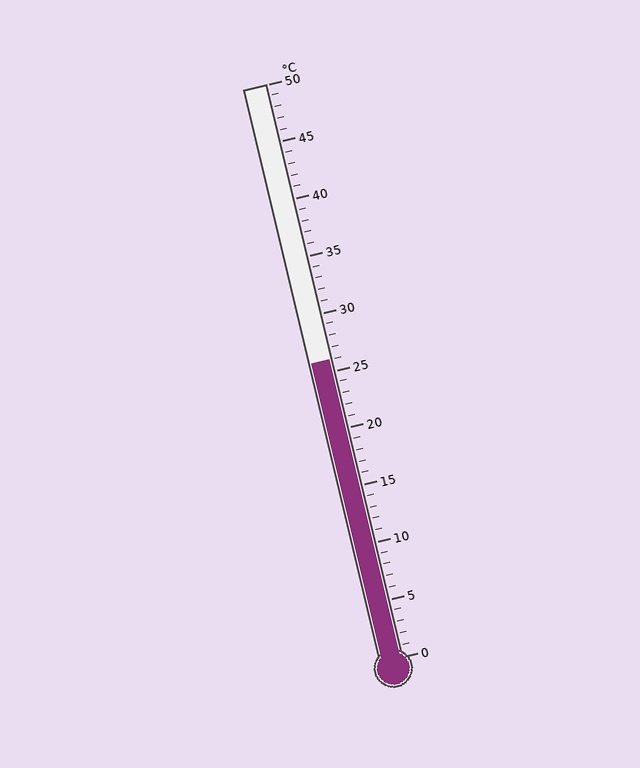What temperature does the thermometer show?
The thermometer shows approximately 26°C.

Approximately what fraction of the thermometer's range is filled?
The thermometer is filled to approximately 50% of its range.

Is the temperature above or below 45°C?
The temperature is below 45°C.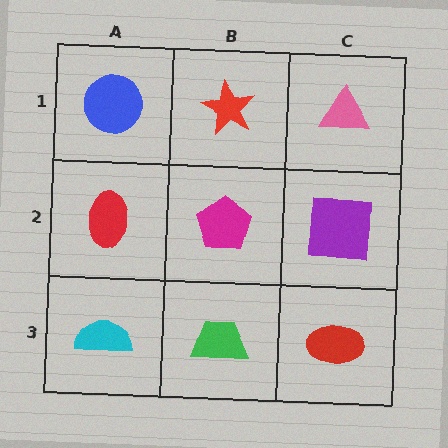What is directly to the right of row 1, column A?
A red star.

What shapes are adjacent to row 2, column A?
A blue circle (row 1, column A), a cyan semicircle (row 3, column A), a magenta pentagon (row 2, column B).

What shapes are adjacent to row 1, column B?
A magenta pentagon (row 2, column B), a blue circle (row 1, column A), a pink triangle (row 1, column C).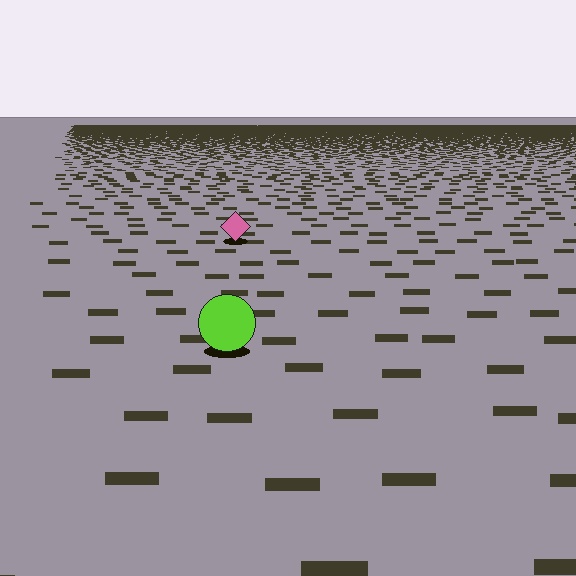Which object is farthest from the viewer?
The pink diamond is farthest from the viewer. It appears smaller and the ground texture around it is denser.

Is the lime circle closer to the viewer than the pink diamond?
Yes. The lime circle is closer — you can tell from the texture gradient: the ground texture is coarser near it.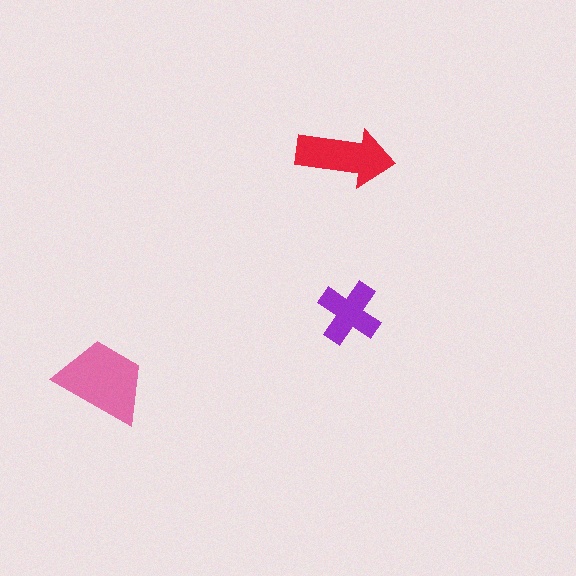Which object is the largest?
The pink trapezoid.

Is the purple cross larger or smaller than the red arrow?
Smaller.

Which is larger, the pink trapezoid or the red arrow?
The pink trapezoid.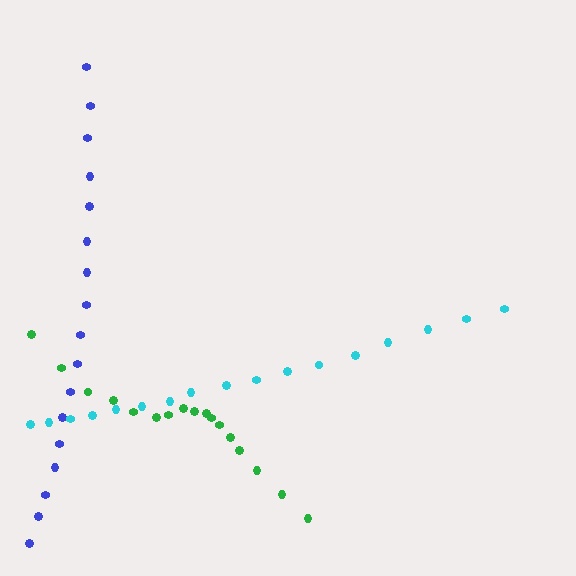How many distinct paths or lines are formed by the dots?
There are 3 distinct paths.